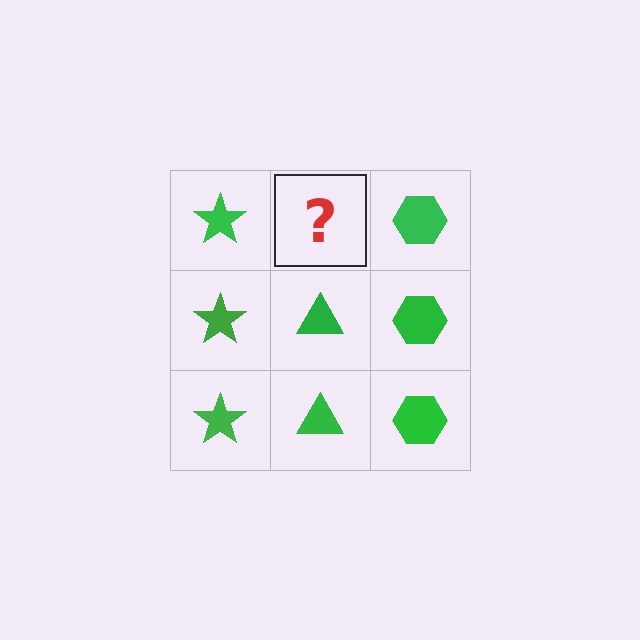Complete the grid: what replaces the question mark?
The question mark should be replaced with a green triangle.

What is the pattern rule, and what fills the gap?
The rule is that each column has a consistent shape. The gap should be filled with a green triangle.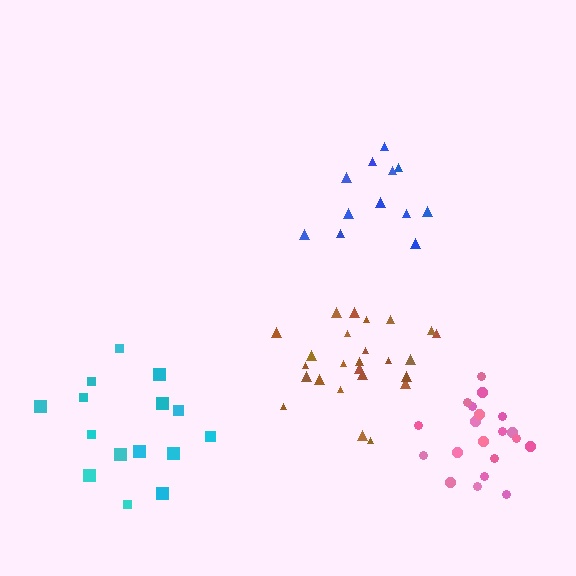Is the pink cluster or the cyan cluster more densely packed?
Pink.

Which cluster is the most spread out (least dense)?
Cyan.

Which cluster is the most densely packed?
Pink.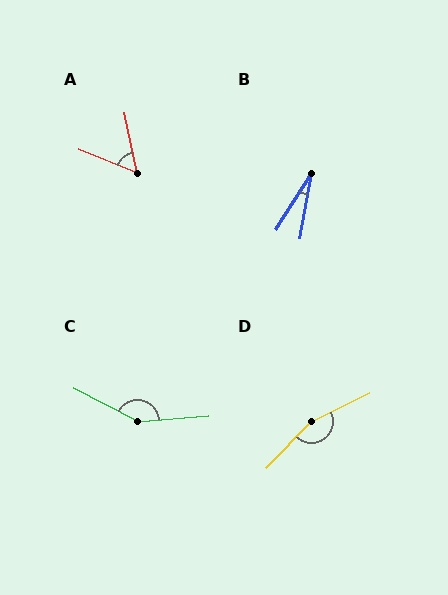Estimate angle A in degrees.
Approximately 56 degrees.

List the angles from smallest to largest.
B (23°), A (56°), C (148°), D (160°).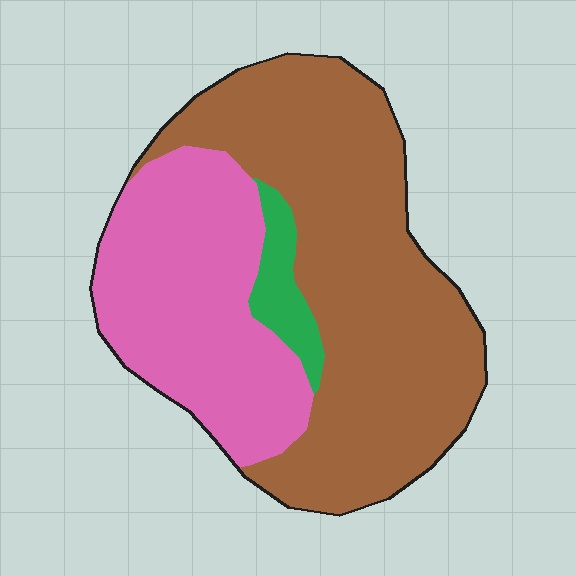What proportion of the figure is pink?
Pink covers 36% of the figure.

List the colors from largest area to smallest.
From largest to smallest: brown, pink, green.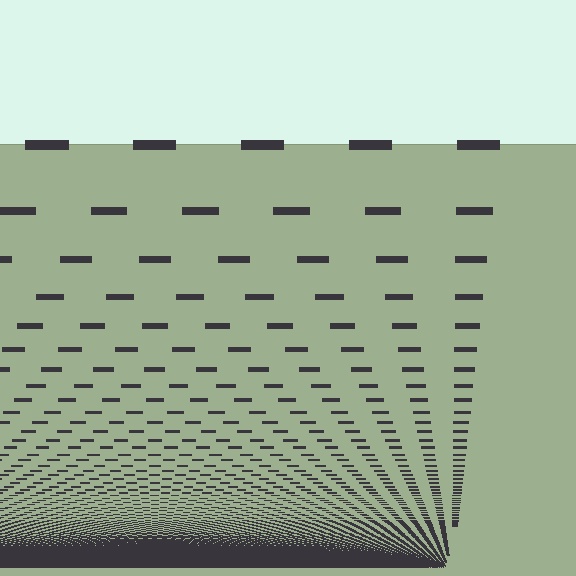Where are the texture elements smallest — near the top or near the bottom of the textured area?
Near the bottom.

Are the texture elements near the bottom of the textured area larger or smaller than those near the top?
Smaller. The gradient is inverted — elements near the bottom are smaller and denser.